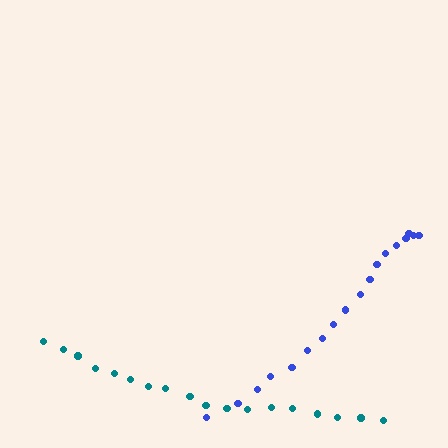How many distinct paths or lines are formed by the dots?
There are 2 distinct paths.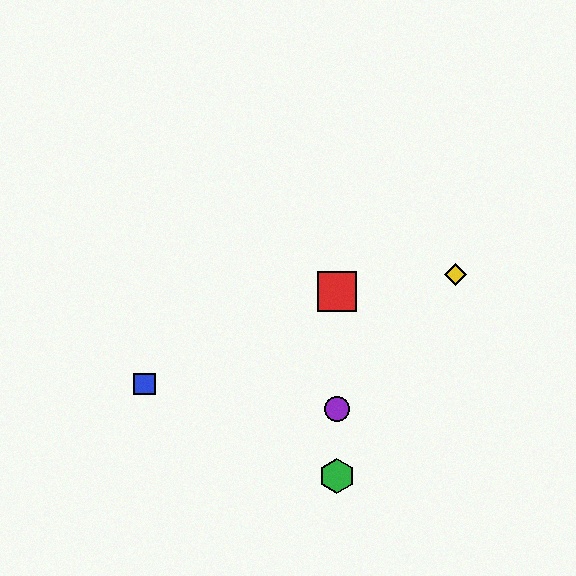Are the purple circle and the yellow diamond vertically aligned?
No, the purple circle is at x≈337 and the yellow diamond is at x≈456.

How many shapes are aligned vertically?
3 shapes (the red square, the green hexagon, the purple circle) are aligned vertically.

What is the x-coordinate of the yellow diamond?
The yellow diamond is at x≈456.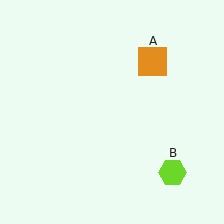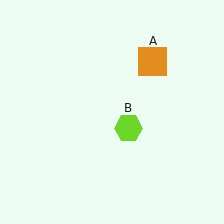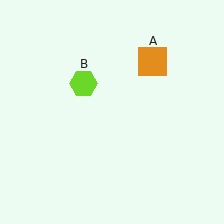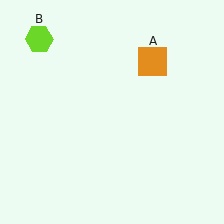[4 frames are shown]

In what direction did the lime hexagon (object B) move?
The lime hexagon (object B) moved up and to the left.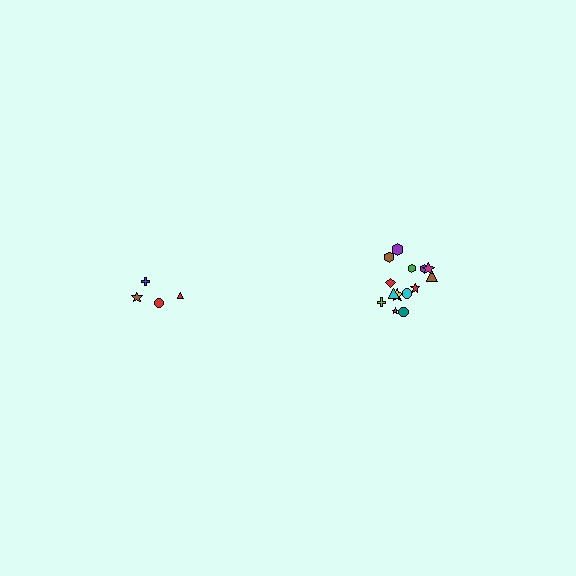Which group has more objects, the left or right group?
The right group.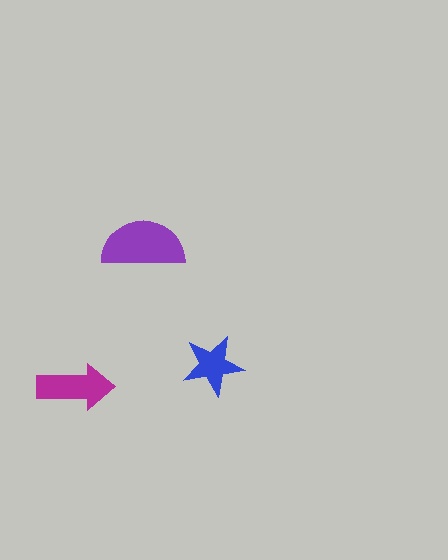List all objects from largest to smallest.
The purple semicircle, the magenta arrow, the blue star.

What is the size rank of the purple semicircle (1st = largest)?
1st.